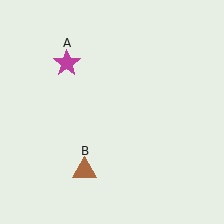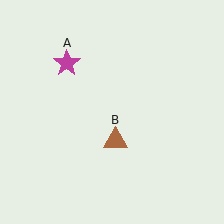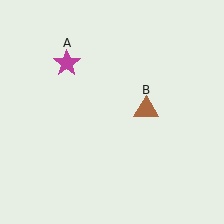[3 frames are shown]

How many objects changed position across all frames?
1 object changed position: brown triangle (object B).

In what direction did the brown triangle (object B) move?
The brown triangle (object B) moved up and to the right.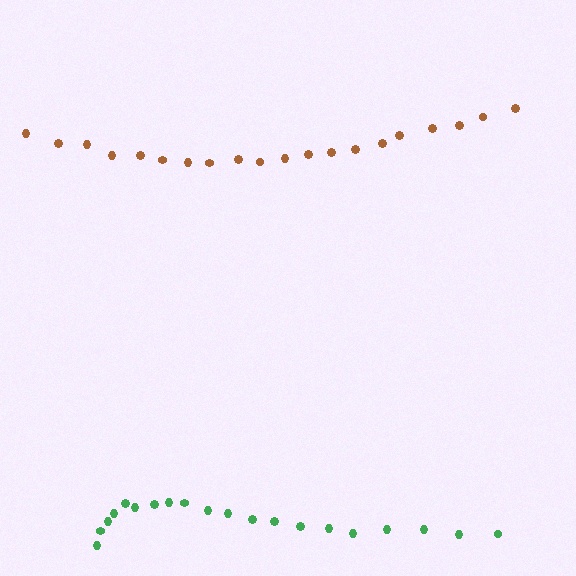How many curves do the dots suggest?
There are 2 distinct paths.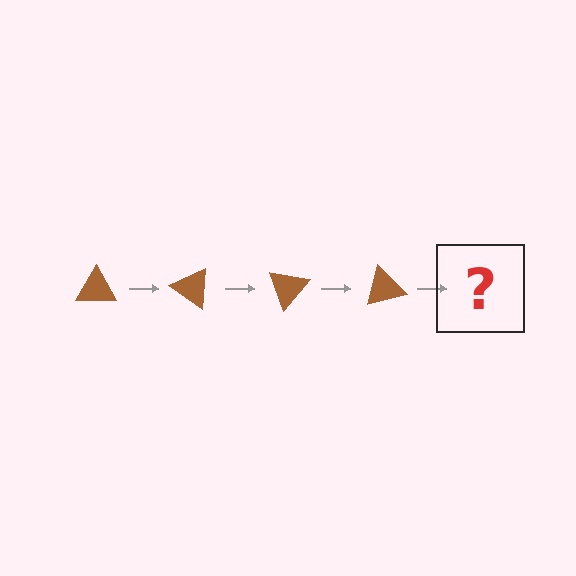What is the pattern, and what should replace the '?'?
The pattern is that the triangle rotates 35 degrees each step. The '?' should be a brown triangle rotated 140 degrees.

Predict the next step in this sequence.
The next step is a brown triangle rotated 140 degrees.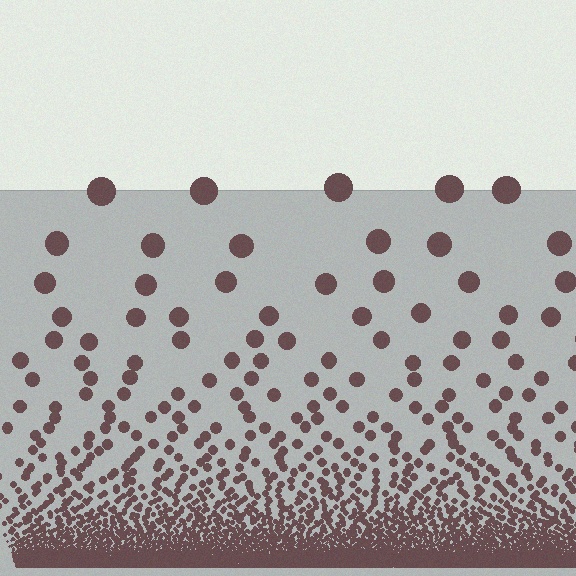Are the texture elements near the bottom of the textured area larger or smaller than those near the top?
Smaller. The gradient is inverted — elements near the bottom are smaller and denser.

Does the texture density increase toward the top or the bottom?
Density increases toward the bottom.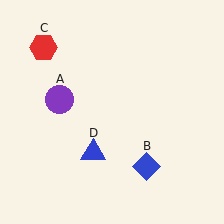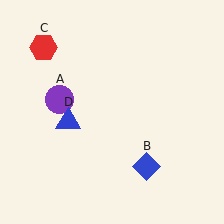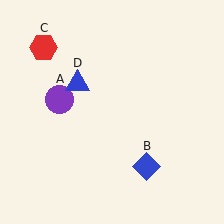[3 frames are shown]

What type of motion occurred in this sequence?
The blue triangle (object D) rotated clockwise around the center of the scene.